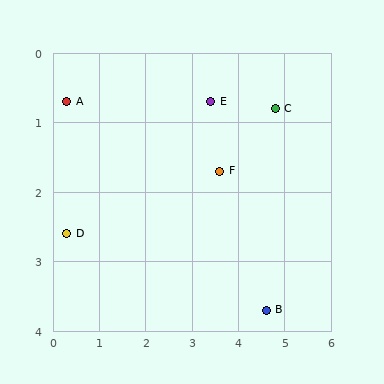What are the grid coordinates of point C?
Point C is at approximately (4.8, 0.8).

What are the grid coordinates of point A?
Point A is at approximately (0.3, 0.7).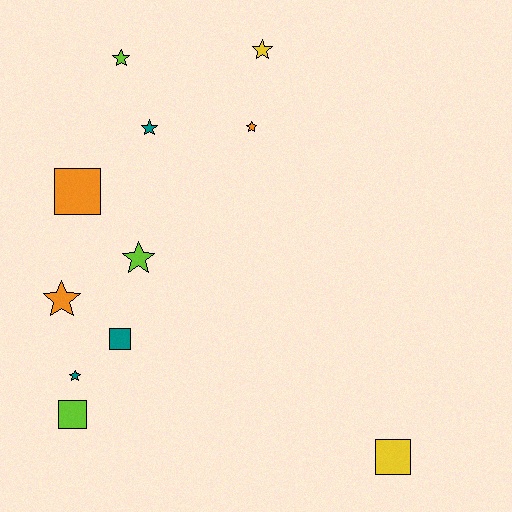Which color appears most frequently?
Orange, with 3 objects.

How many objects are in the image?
There are 11 objects.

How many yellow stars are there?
There is 1 yellow star.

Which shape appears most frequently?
Star, with 7 objects.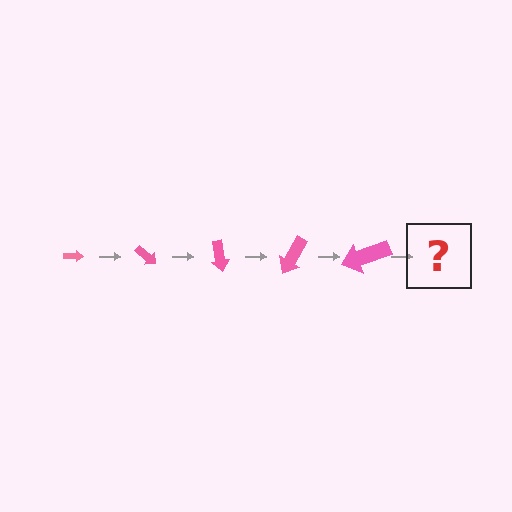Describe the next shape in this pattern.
It should be an arrow, larger than the previous one and rotated 200 degrees from the start.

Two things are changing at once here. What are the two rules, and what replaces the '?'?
The two rules are that the arrow grows larger each step and it rotates 40 degrees each step. The '?' should be an arrow, larger than the previous one and rotated 200 degrees from the start.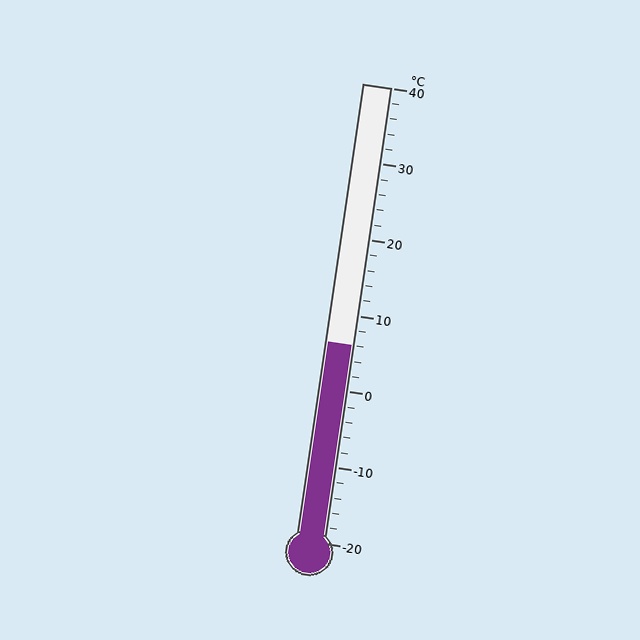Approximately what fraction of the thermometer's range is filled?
The thermometer is filled to approximately 45% of its range.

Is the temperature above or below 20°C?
The temperature is below 20°C.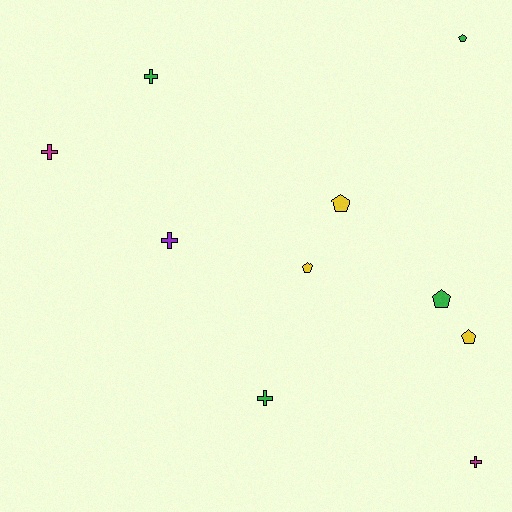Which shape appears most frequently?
Cross, with 5 objects.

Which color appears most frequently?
Green, with 4 objects.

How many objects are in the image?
There are 10 objects.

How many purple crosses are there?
There is 1 purple cross.